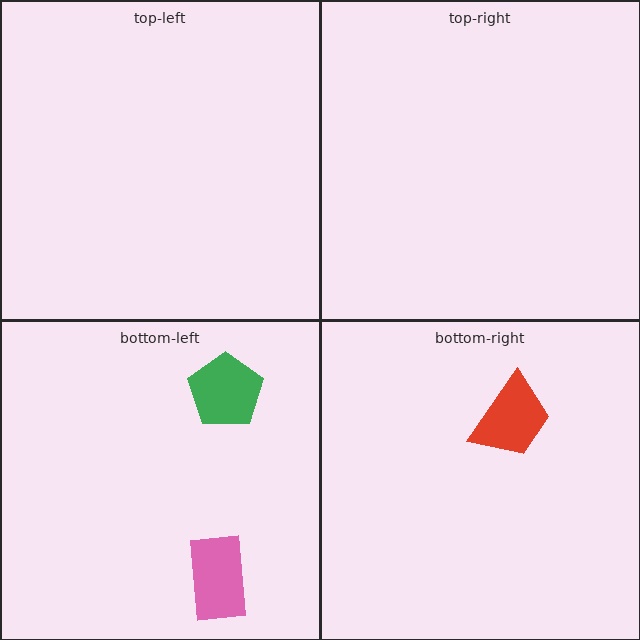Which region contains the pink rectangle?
The bottom-left region.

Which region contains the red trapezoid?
The bottom-right region.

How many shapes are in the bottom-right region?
1.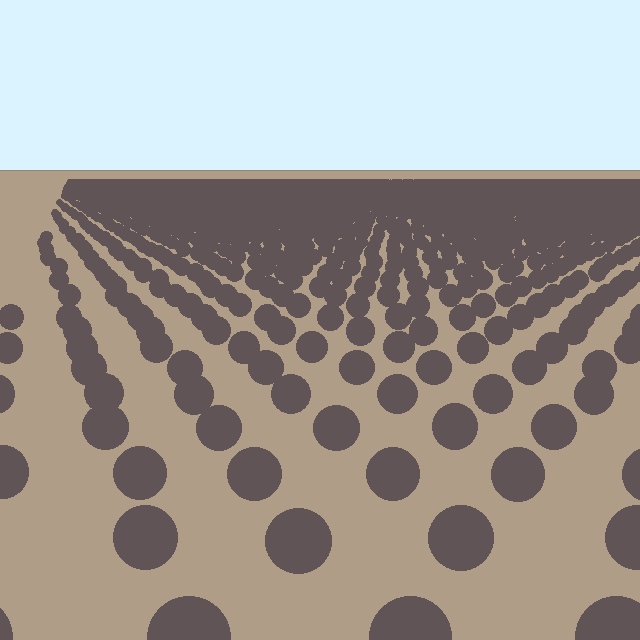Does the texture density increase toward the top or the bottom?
Density increases toward the top.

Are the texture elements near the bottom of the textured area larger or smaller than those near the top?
Larger. Near the bottom, elements are closer to the viewer and appear at a bigger on-screen size.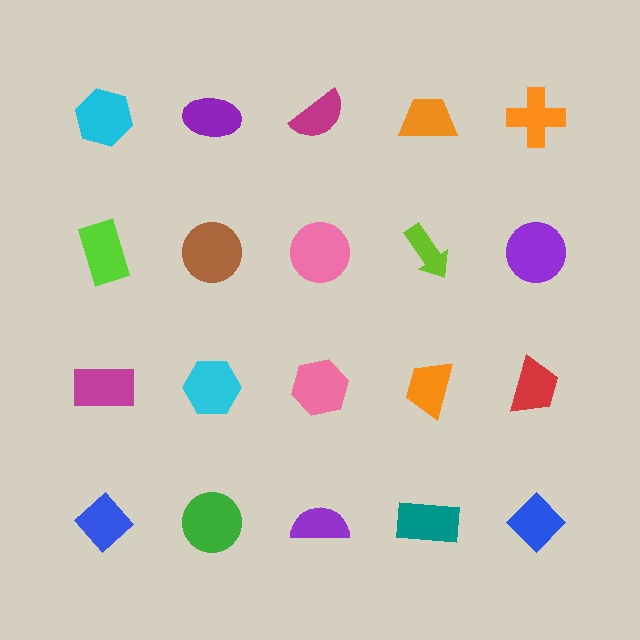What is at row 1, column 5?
An orange cross.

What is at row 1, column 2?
A purple ellipse.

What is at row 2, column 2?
A brown circle.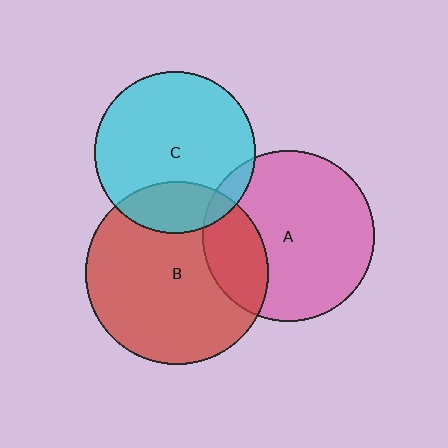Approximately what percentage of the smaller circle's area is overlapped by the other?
Approximately 10%.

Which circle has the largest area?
Circle B (red).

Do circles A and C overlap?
Yes.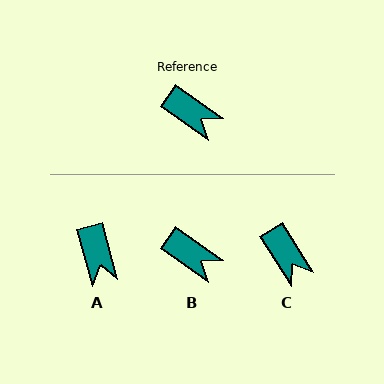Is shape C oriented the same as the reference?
No, it is off by about 23 degrees.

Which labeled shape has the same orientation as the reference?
B.